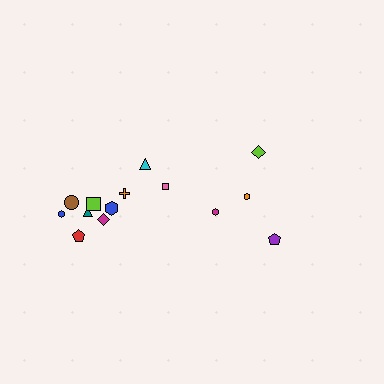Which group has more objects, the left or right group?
The left group.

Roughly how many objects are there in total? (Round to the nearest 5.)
Roughly 15 objects in total.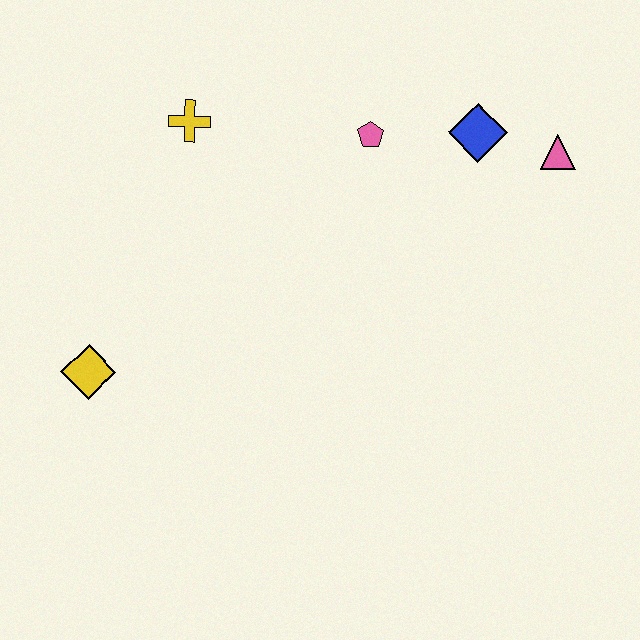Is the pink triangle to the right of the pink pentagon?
Yes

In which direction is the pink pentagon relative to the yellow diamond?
The pink pentagon is to the right of the yellow diamond.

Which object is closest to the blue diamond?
The pink triangle is closest to the blue diamond.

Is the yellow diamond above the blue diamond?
No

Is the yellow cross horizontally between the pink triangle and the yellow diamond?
Yes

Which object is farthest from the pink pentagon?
The yellow diamond is farthest from the pink pentagon.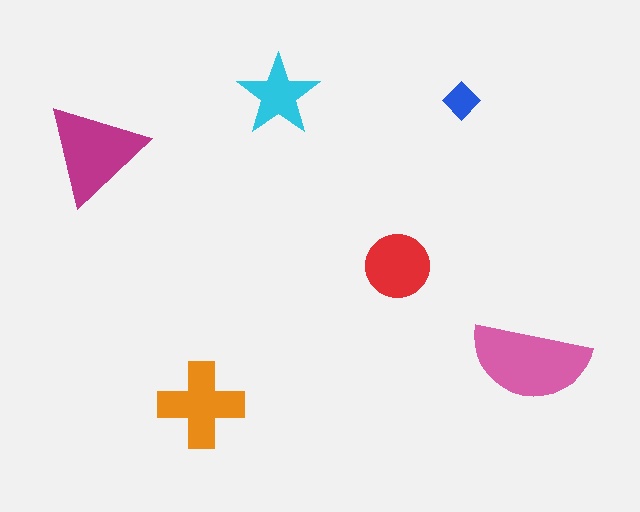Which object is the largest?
The pink semicircle.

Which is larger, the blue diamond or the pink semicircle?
The pink semicircle.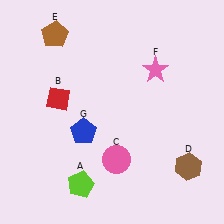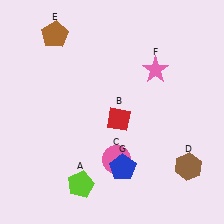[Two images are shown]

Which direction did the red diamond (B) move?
The red diamond (B) moved right.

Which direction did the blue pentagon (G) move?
The blue pentagon (G) moved right.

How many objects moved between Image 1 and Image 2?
2 objects moved between the two images.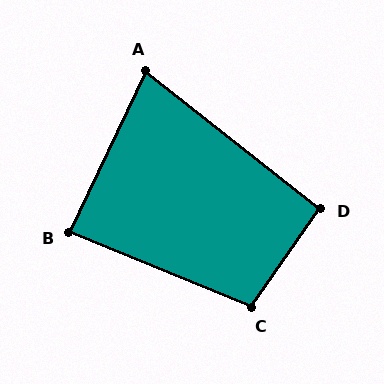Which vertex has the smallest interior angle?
A, at approximately 77 degrees.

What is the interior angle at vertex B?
Approximately 87 degrees (approximately right).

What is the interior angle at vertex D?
Approximately 93 degrees (approximately right).